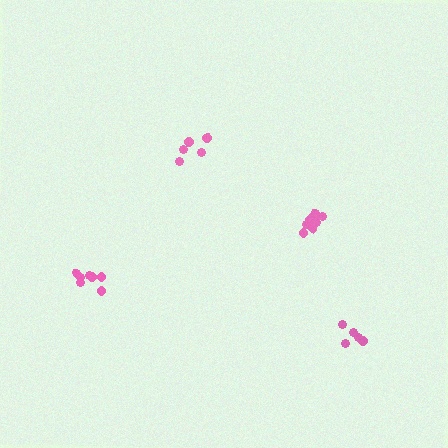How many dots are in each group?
Group 1: 7 dots, Group 2: 9 dots, Group 3: 5 dots, Group 4: 5 dots (26 total).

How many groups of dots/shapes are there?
There are 4 groups.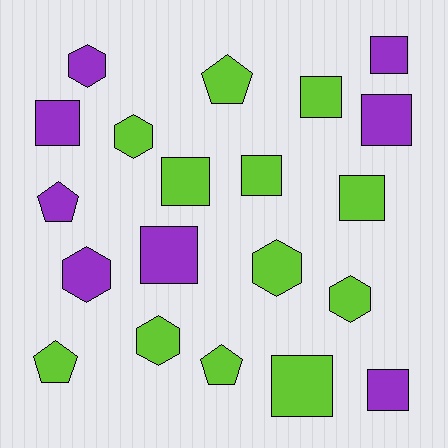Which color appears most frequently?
Lime, with 12 objects.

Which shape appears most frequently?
Square, with 10 objects.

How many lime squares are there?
There are 5 lime squares.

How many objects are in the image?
There are 20 objects.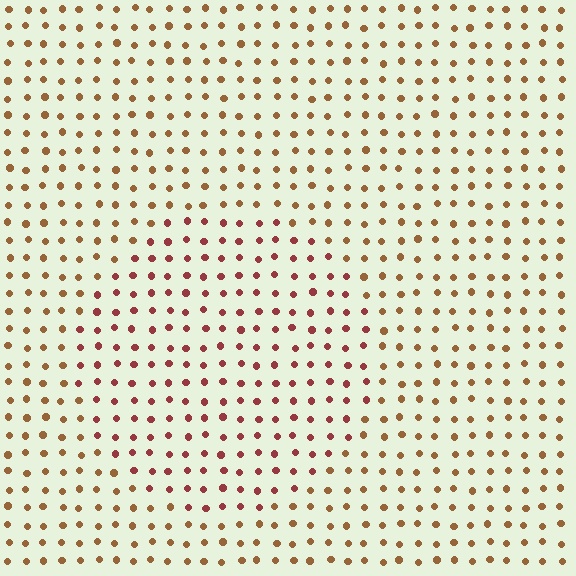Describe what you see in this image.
The image is filled with small brown elements in a uniform arrangement. A circle-shaped region is visible where the elements are tinted to a slightly different hue, forming a subtle color boundary.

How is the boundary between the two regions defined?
The boundary is defined purely by a slight shift in hue (about 33 degrees). Spacing, size, and orientation are identical on both sides.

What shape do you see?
I see a circle.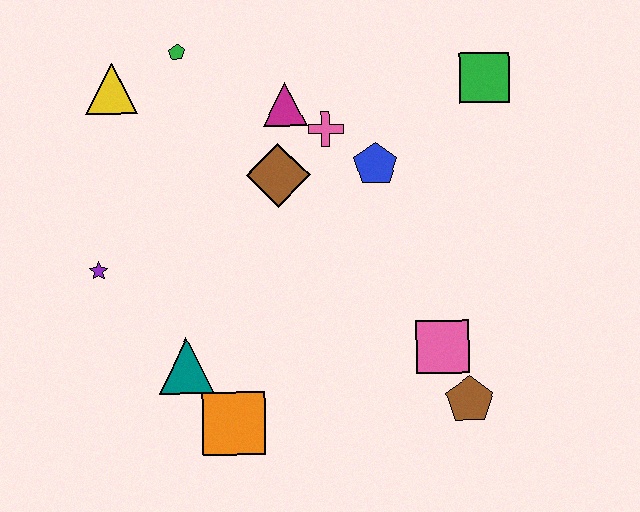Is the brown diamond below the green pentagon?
Yes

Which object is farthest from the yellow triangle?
The brown pentagon is farthest from the yellow triangle.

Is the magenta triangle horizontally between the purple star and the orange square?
No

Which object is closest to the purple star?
The teal triangle is closest to the purple star.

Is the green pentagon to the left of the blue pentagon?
Yes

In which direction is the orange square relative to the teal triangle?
The orange square is below the teal triangle.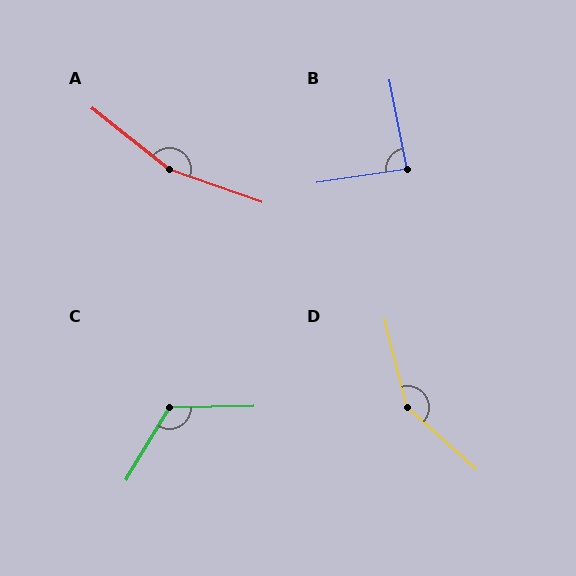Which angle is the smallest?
B, at approximately 87 degrees.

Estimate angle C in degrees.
Approximately 122 degrees.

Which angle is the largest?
A, at approximately 161 degrees.